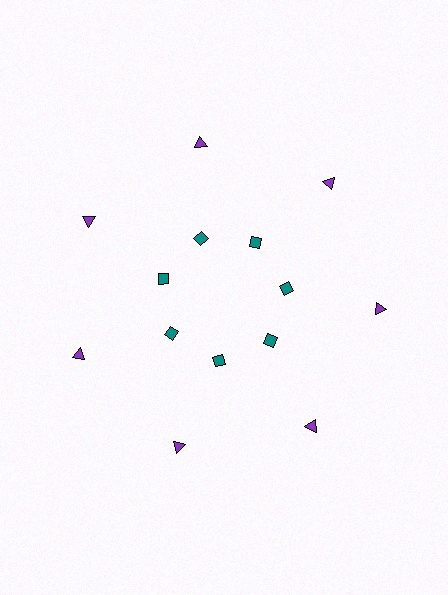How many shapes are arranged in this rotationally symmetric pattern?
There are 14 shapes, arranged in 7 groups of 2.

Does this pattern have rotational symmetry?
Yes, this pattern has 7-fold rotational symmetry. It looks the same after rotating 51 degrees around the center.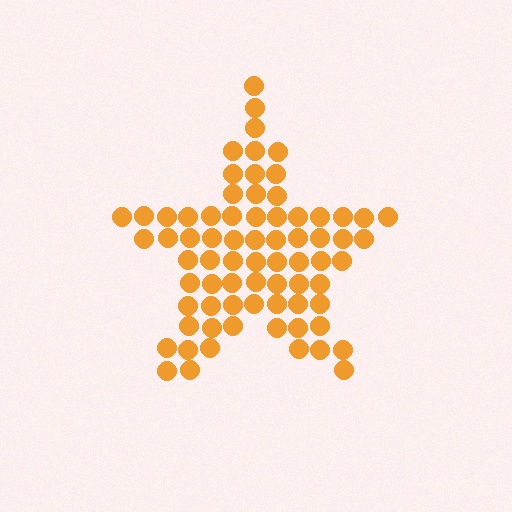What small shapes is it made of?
It is made of small circles.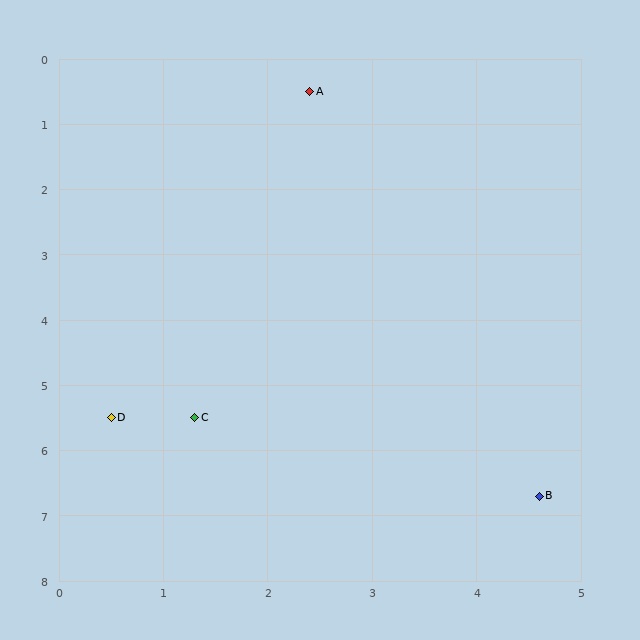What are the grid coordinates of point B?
Point B is at approximately (4.6, 6.7).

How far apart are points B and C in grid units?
Points B and C are about 3.5 grid units apart.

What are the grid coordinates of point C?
Point C is at approximately (1.3, 5.5).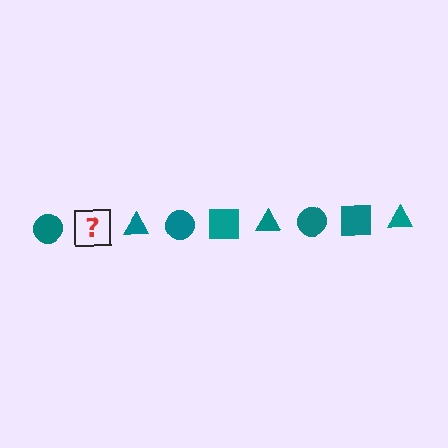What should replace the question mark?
The question mark should be replaced with a teal square.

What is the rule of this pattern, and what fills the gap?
The rule is that the pattern cycles through circle, square, triangle shapes in teal. The gap should be filled with a teal square.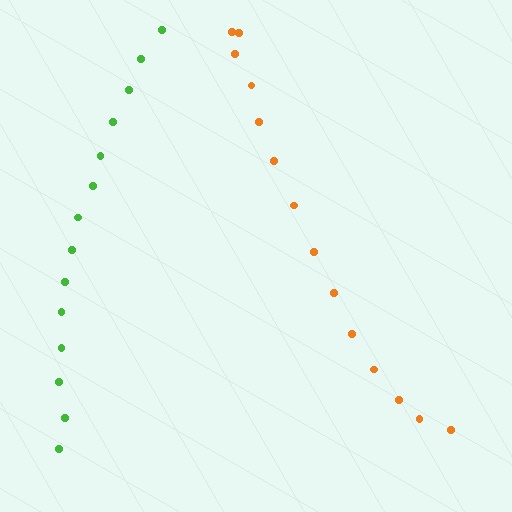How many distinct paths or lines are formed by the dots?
There are 2 distinct paths.